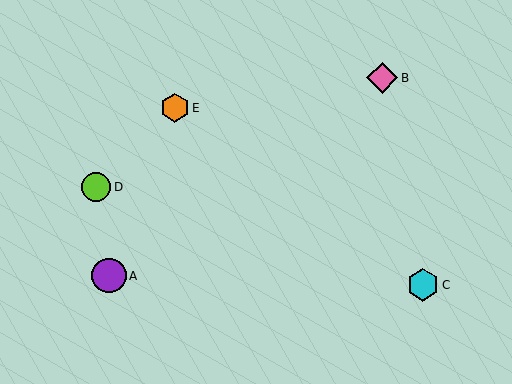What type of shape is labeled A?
Shape A is a purple circle.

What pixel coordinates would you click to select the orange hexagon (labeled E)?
Click at (175, 108) to select the orange hexagon E.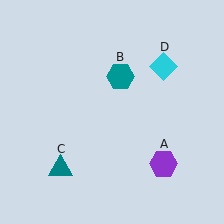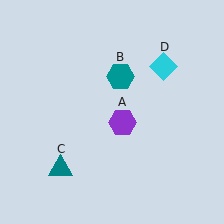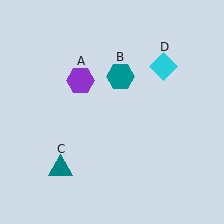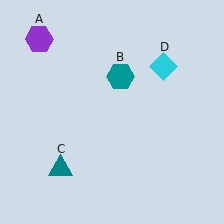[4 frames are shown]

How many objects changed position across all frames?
1 object changed position: purple hexagon (object A).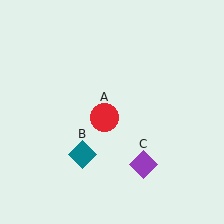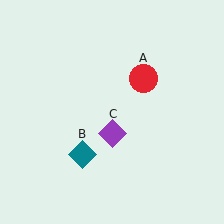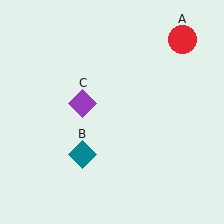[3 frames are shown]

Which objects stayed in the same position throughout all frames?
Teal diamond (object B) remained stationary.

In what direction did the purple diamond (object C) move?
The purple diamond (object C) moved up and to the left.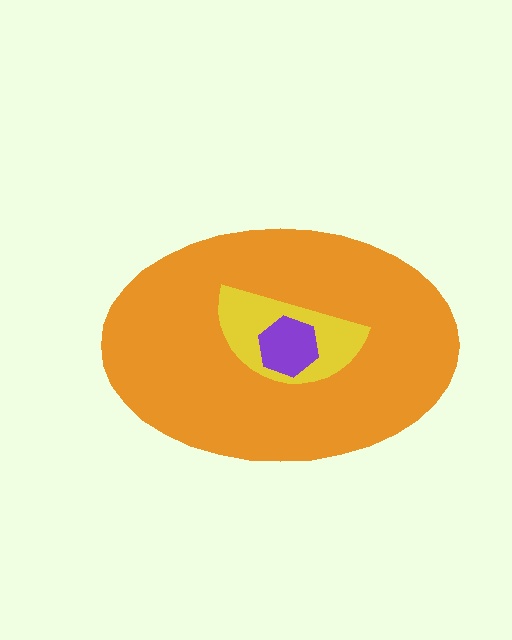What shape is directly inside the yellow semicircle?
The purple hexagon.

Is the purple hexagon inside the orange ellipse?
Yes.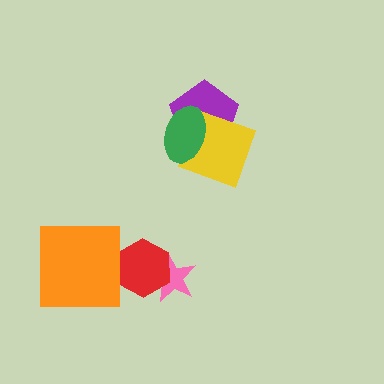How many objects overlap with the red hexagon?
1 object overlaps with the red hexagon.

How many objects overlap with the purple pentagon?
2 objects overlap with the purple pentagon.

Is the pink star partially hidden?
Yes, it is partially covered by another shape.